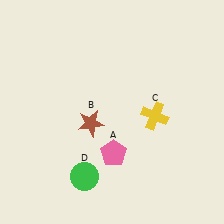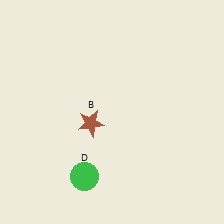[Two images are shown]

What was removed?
The yellow cross (C), the pink pentagon (A) were removed in Image 2.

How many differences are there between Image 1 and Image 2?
There are 2 differences between the two images.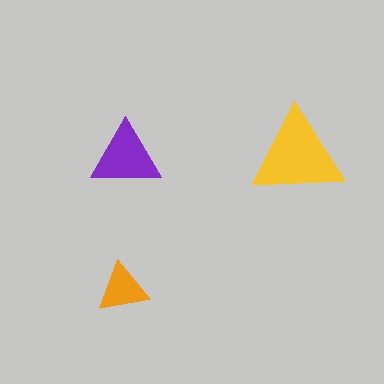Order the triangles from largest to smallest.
the yellow one, the purple one, the orange one.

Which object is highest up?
The yellow triangle is topmost.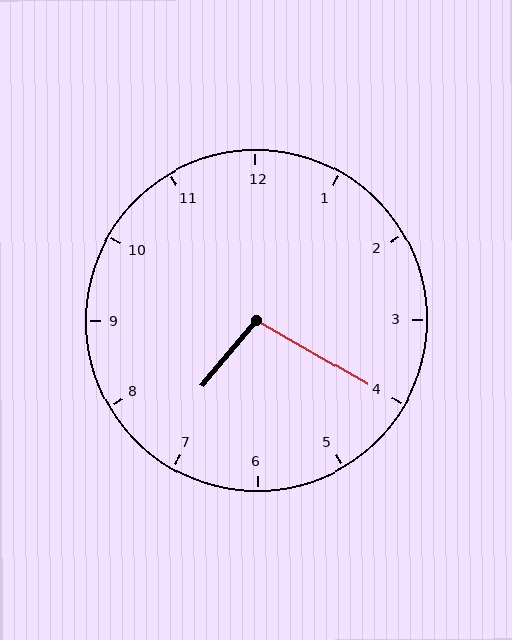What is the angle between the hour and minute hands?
Approximately 100 degrees.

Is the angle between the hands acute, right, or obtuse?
It is obtuse.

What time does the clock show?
7:20.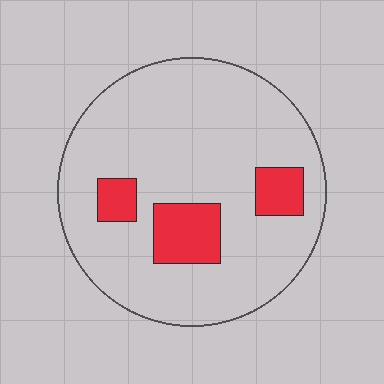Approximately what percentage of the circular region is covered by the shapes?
Approximately 15%.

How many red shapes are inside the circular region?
3.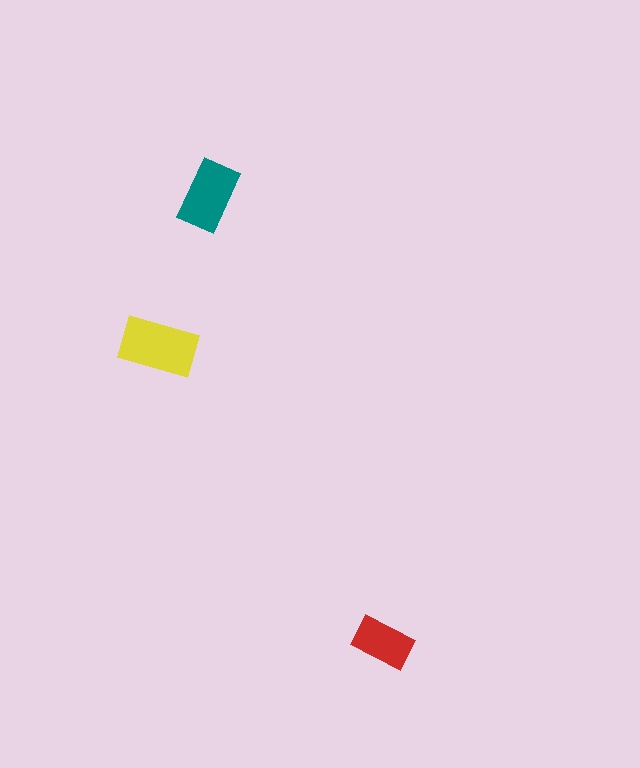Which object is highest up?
The teal rectangle is topmost.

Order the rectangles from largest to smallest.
the yellow one, the teal one, the red one.